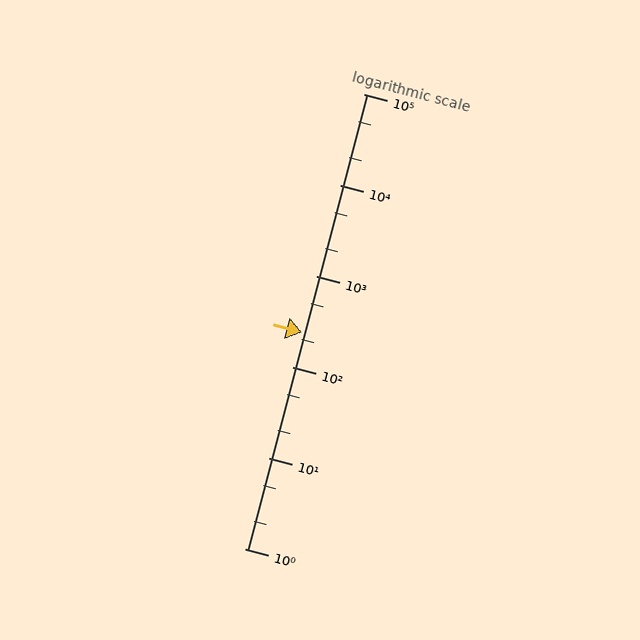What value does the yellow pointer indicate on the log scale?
The pointer indicates approximately 240.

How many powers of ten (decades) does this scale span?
The scale spans 5 decades, from 1 to 100000.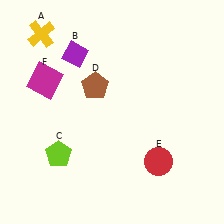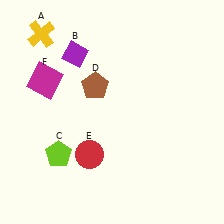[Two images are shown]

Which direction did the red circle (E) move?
The red circle (E) moved left.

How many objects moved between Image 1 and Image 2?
1 object moved between the two images.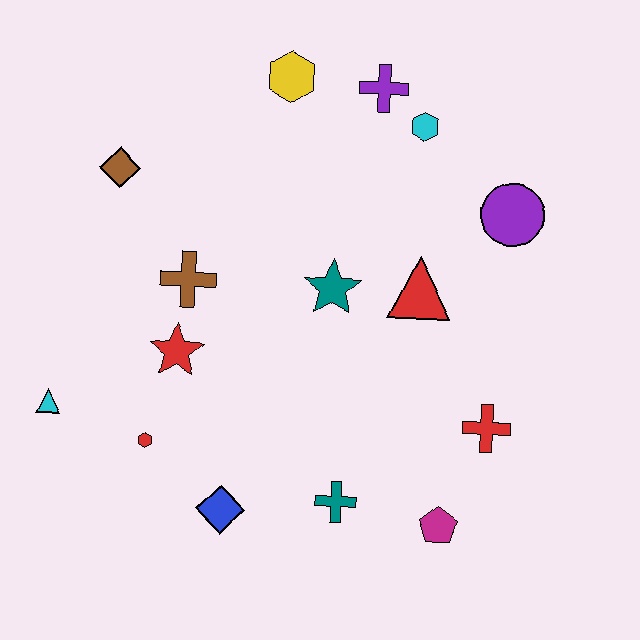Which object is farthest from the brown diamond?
The magenta pentagon is farthest from the brown diamond.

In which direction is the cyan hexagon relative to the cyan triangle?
The cyan hexagon is to the right of the cyan triangle.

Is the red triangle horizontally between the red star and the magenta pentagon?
Yes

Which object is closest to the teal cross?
The magenta pentagon is closest to the teal cross.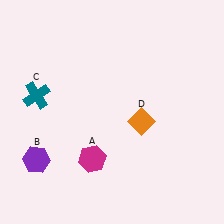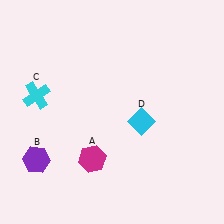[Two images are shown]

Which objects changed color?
C changed from teal to cyan. D changed from orange to cyan.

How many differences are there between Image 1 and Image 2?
There are 2 differences between the two images.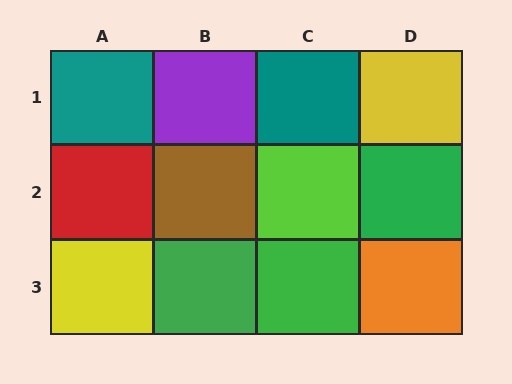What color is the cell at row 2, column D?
Green.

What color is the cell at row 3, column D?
Orange.